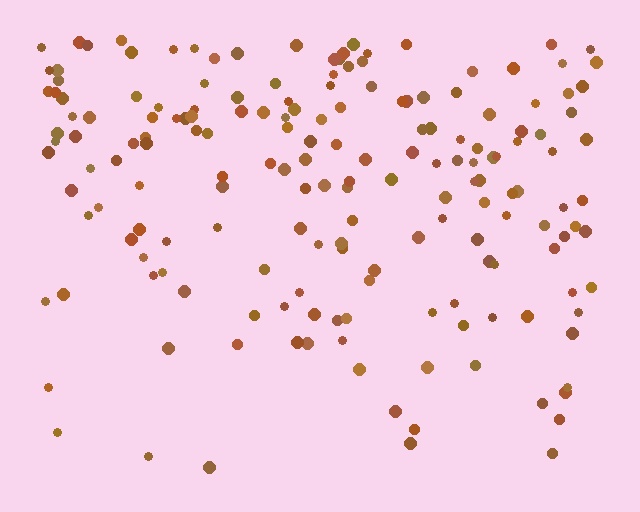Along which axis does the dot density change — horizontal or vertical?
Vertical.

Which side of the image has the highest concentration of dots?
The top.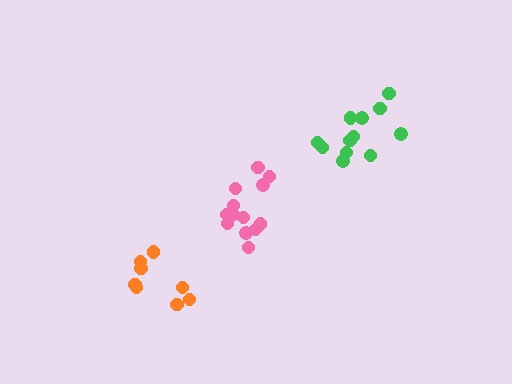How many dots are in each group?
Group 1: 12 dots, Group 2: 8 dots, Group 3: 13 dots (33 total).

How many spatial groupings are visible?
There are 3 spatial groupings.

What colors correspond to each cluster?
The clusters are colored: green, orange, pink.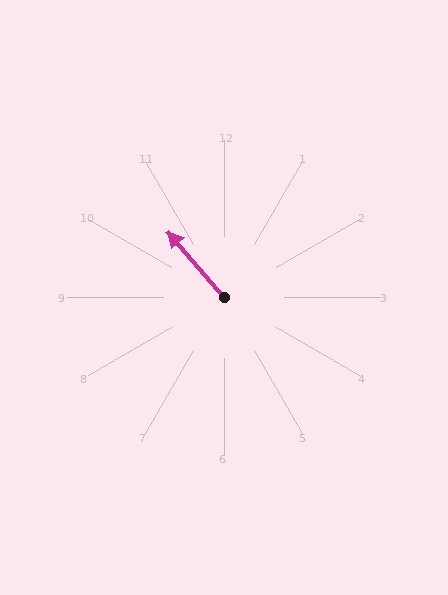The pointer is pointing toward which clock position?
Roughly 11 o'clock.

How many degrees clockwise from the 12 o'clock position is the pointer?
Approximately 320 degrees.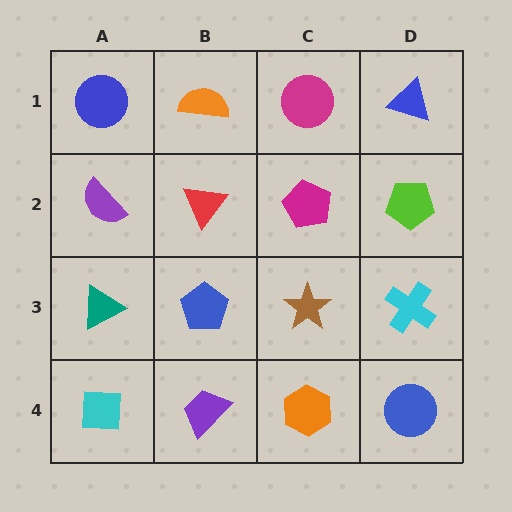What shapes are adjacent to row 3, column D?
A lime pentagon (row 2, column D), a blue circle (row 4, column D), a brown star (row 3, column C).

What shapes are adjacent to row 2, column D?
A blue triangle (row 1, column D), a cyan cross (row 3, column D), a magenta pentagon (row 2, column C).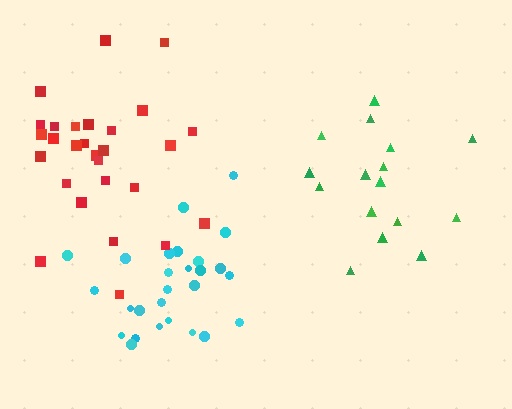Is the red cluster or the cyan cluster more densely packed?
Cyan.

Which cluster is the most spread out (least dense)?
Green.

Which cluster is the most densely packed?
Cyan.